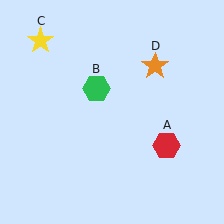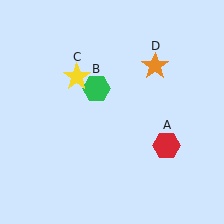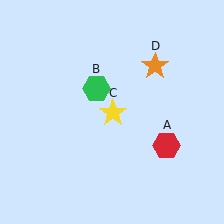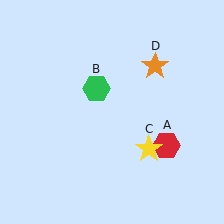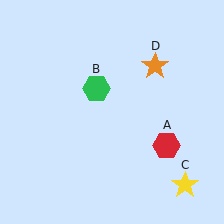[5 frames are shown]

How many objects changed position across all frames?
1 object changed position: yellow star (object C).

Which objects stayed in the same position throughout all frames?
Red hexagon (object A) and green hexagon (object B) and orange star (object D) remained stationary.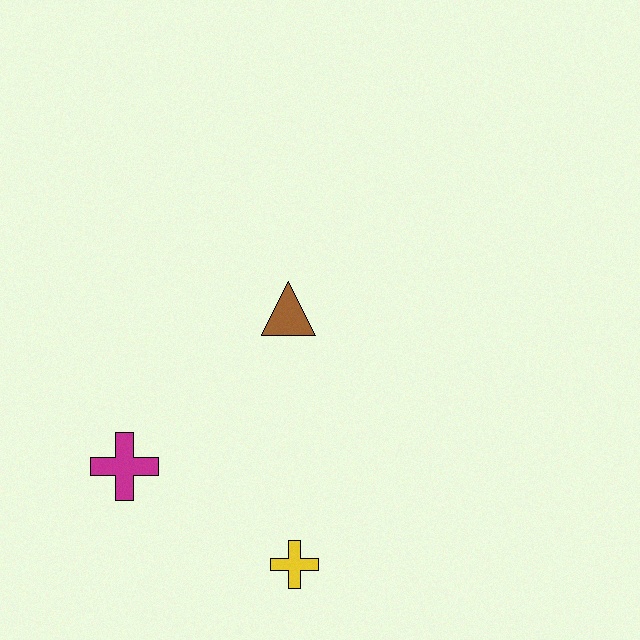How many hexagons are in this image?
There are no hexagons.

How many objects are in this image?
There are 3 objects.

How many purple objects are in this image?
There are no purple objects.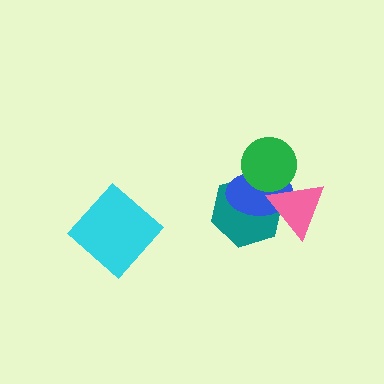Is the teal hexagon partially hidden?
Yes, it is partially covered by another shape.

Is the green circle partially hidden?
Yes, it is partially covered by another shape.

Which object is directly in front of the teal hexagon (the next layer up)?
The blue ellipse is directly in front of the teal hexagon.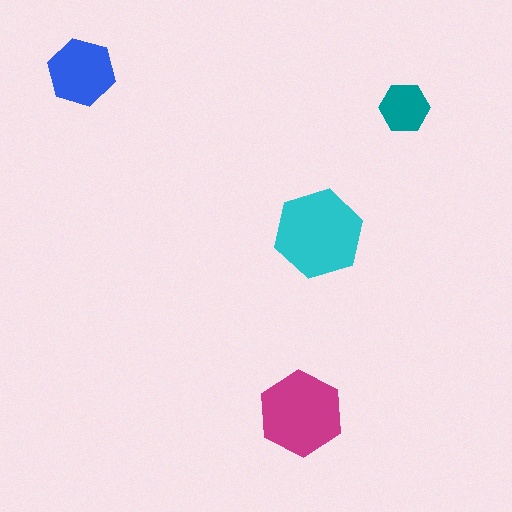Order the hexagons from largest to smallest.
the cyan one, the magenta one, the blue one, the teal one.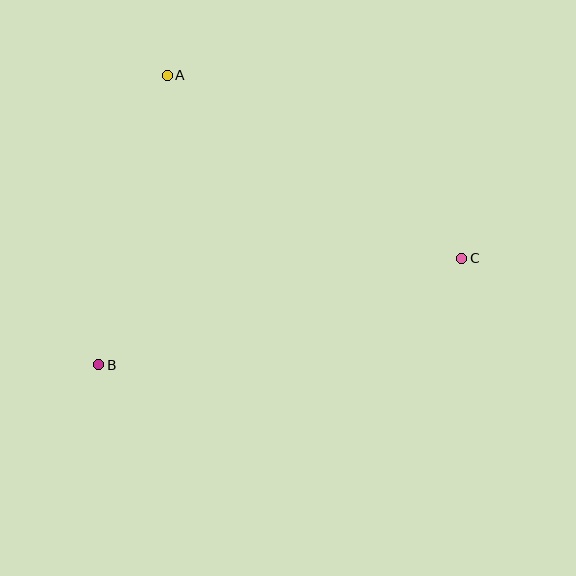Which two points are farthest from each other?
Points B and C are farthest from each other.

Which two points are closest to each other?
Points A and B are closest to each other.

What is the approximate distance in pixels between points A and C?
The distance between A and C is approximately 347 pixels.